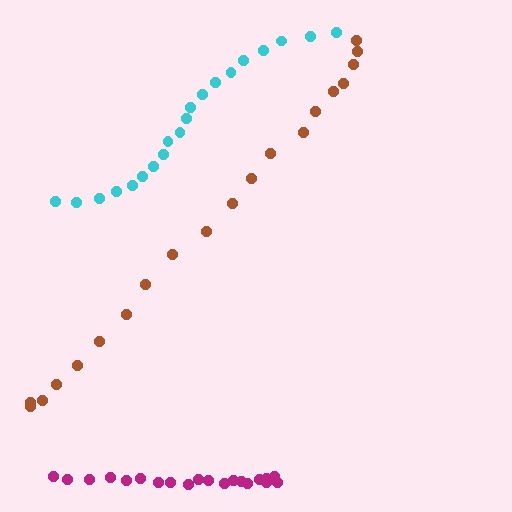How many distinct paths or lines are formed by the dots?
There are 3 distinct paths.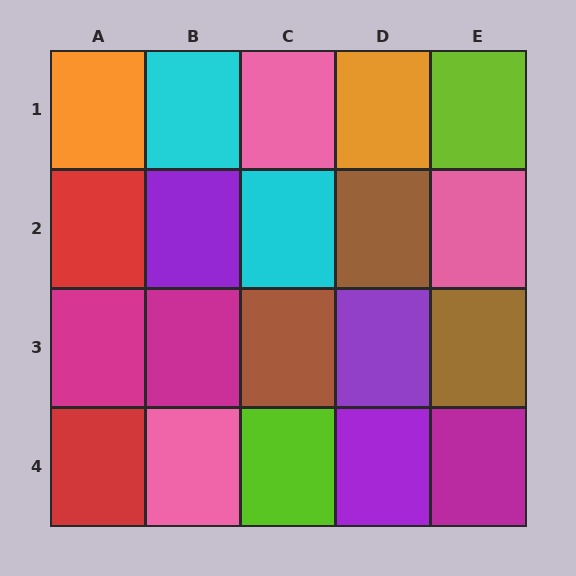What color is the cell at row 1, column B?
Cyan.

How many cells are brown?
3 cells are brown.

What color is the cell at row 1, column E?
Lime.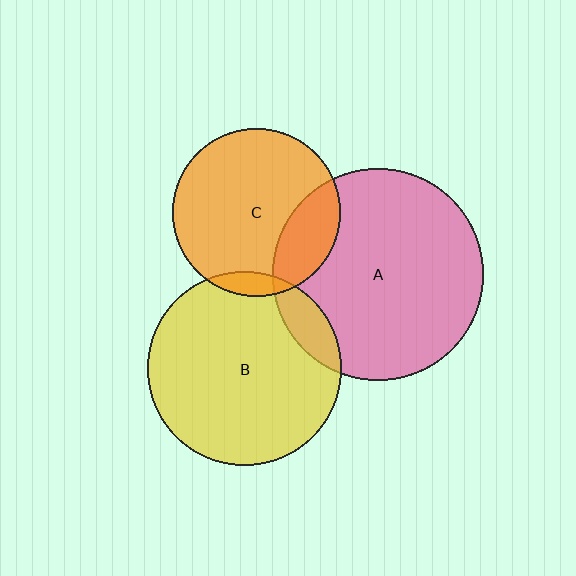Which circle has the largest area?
Circle A (pink).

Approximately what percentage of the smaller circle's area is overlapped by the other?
Approximately 10%.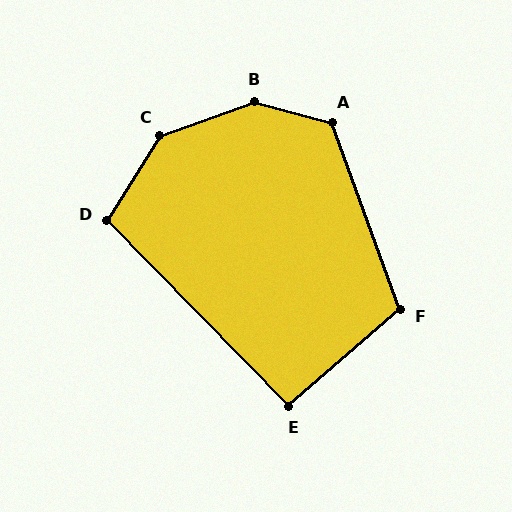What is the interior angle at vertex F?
Approximately 111 degrees (obtuse).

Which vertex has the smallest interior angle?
E, at approximately 93 degrees.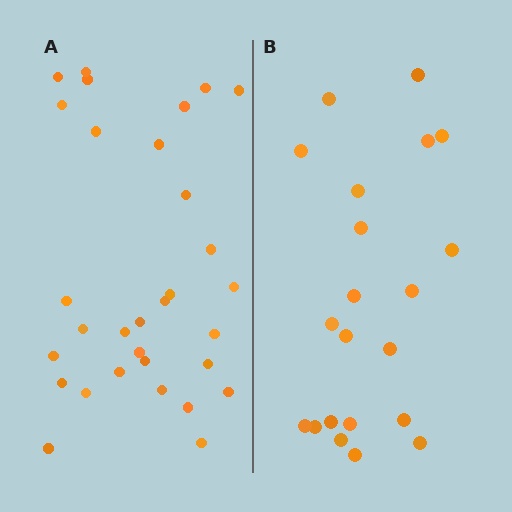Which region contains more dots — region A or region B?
Region A (the left region) has more dots.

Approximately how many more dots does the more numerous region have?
Region A has roughly 10 or so more dots than region B.